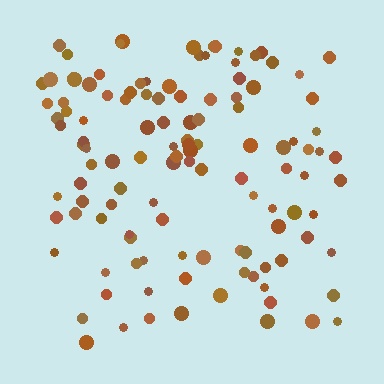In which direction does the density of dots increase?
From bottom to top, with the top side densest.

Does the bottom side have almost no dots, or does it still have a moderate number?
Still a moderate number, just noticeably fewer than the top.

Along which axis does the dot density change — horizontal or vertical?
Vertical.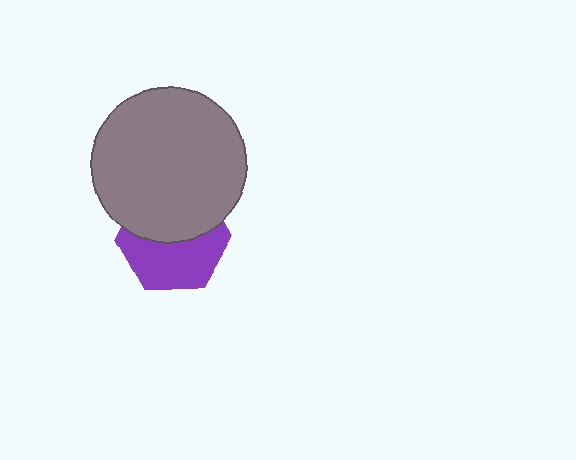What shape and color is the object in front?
The object in front is a gray circle.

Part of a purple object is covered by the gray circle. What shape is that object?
It is a hexagon.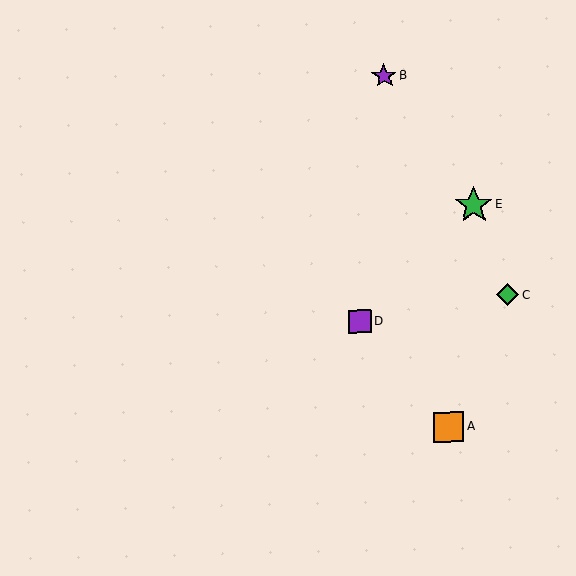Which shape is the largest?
The green star (labeled E) is the largest.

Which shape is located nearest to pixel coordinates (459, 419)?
The orange square (labeled A) at (449, 427) is nearest to that location.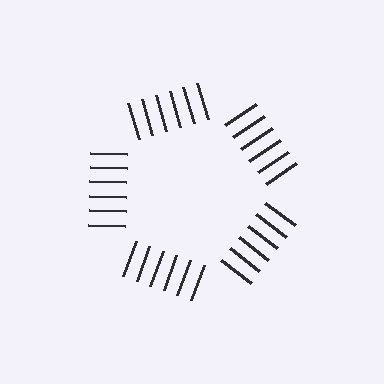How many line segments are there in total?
30 — 6 along each of the 5 edges.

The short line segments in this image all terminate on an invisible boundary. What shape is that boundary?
An illusory pentagon — the line segments terminate on its edges but no continuous stroke is drawn.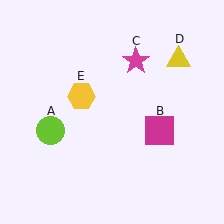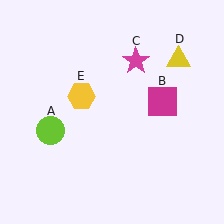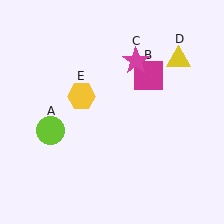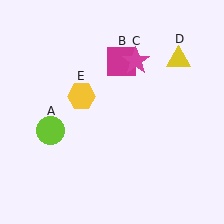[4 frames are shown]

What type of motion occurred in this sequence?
The magenta square (object B) rotated counterclockwise around the center of the scene.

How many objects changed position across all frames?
1 object changed position: magenta square (object B).